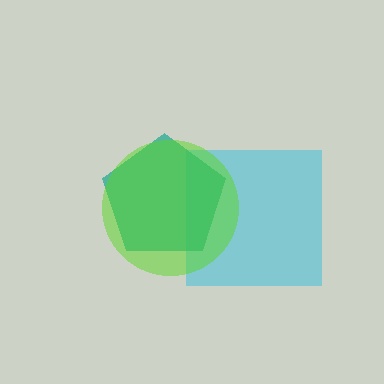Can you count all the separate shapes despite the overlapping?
Yes, there are 3 separate shapes.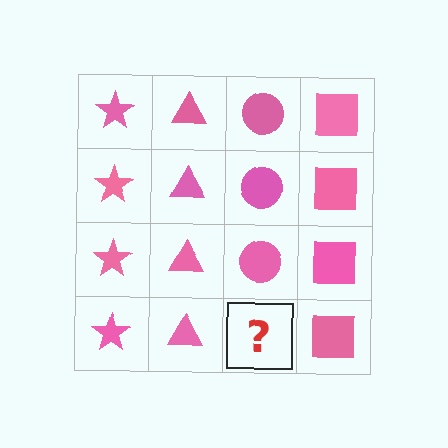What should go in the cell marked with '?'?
The missing cell should contain a pink circle.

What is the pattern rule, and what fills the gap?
The rule is that each column has a consistent shape. The gap should be filled with a pink circle.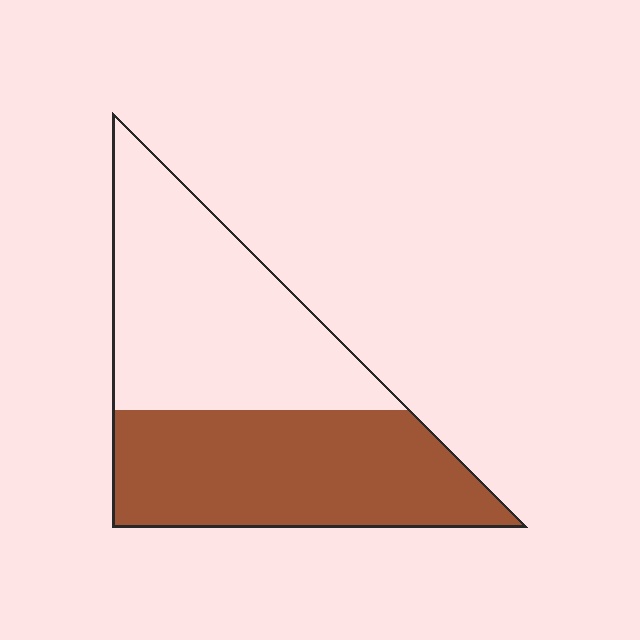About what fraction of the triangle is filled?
About one half (1/2).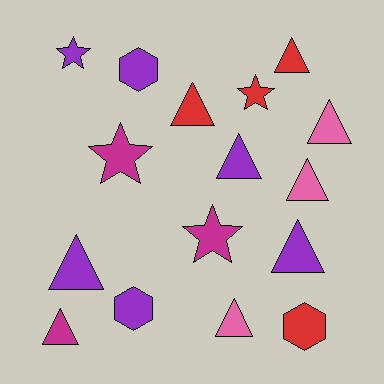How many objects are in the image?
There are 16 objects.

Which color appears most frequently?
Purple, with 6 objects.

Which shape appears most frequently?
Triangle, with 9 objects.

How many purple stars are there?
There is 1 purple star.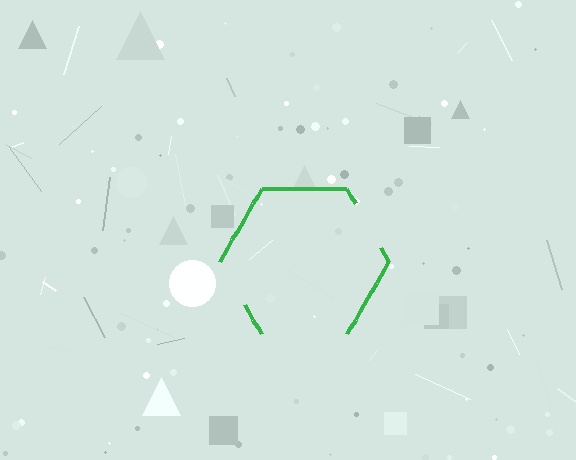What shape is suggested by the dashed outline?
The dashed outline suggests a hexagon.